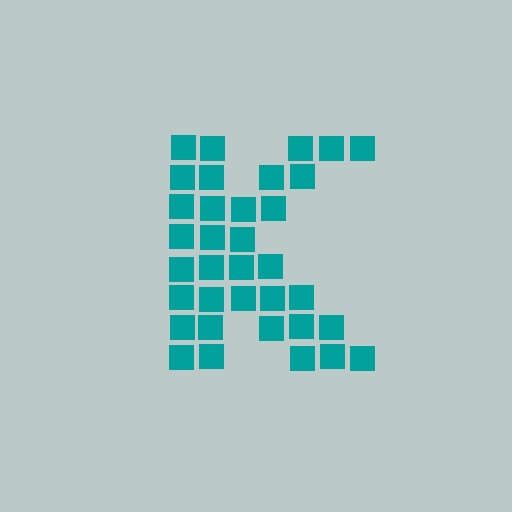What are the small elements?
The small elements are squares.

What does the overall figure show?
The overall figure shows the letter K.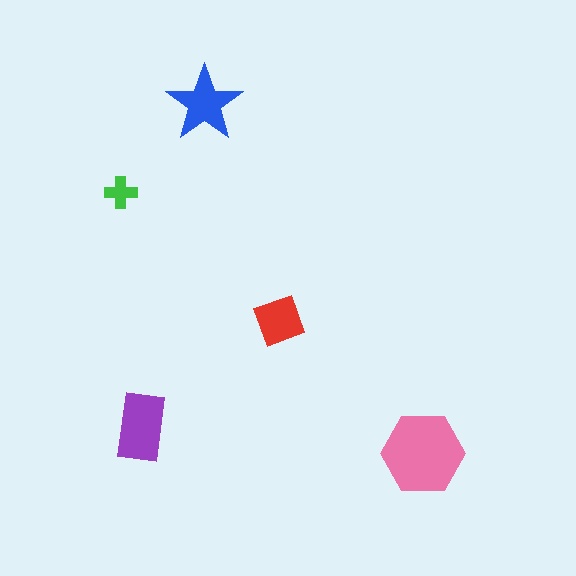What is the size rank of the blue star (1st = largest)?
3rd.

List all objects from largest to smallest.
The pink hexagon, the purple rectangle, the blue star, the red diamond, the green cross.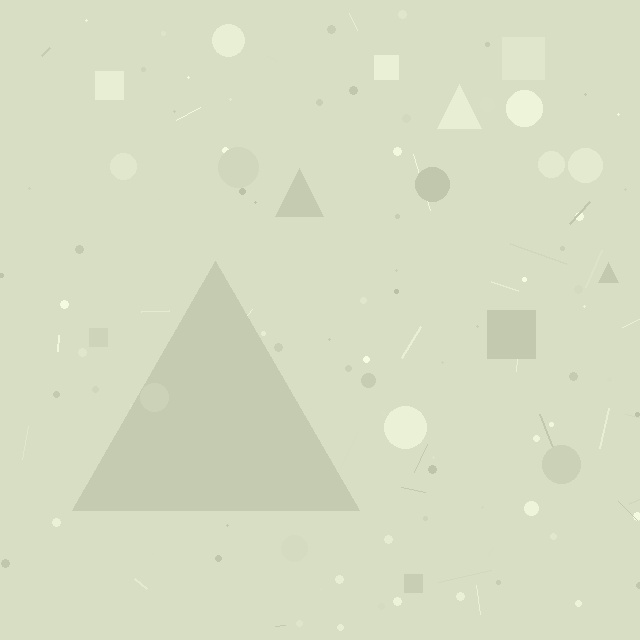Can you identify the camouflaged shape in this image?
The camouflaged shape is a triangle.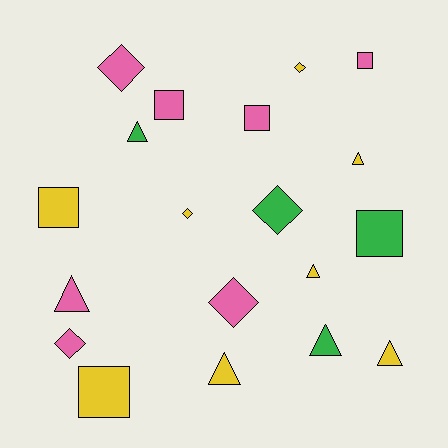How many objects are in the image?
There are 19 objects.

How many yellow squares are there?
There are 2 yellow squares.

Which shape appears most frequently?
Triangle, with 7 objects.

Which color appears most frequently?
Yellow, with 8 objects.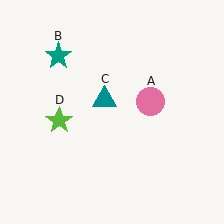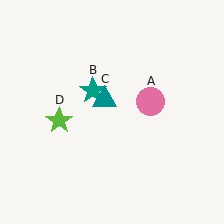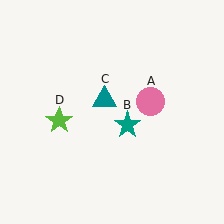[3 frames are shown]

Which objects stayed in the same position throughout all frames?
Pink circle (object A) and teal triangle (object C) and lime star (object D) remained stationary.